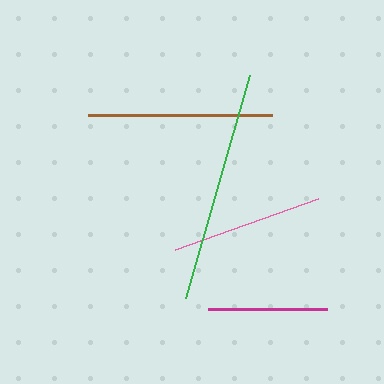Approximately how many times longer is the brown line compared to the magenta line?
The brown line is approximately 1.5 times the length of the magenta line.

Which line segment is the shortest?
The magenta line is the shortest at approximately 119 pixels.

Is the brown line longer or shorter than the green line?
The green line is longer than the brown line.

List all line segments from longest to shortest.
From longest to shortest: green, brown, pink, magenta.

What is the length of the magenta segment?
The magenta segment is approximately 119 pixels long.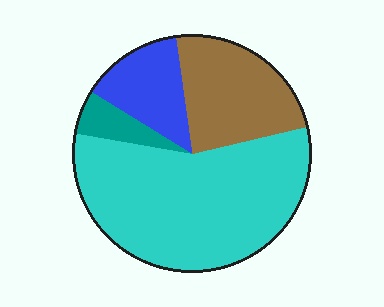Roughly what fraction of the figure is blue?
Blue covers roughly 15% of the figure.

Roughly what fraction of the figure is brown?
Brown takes up between a sixth and a third of the figure.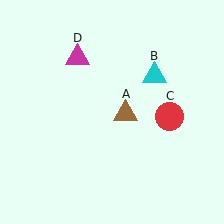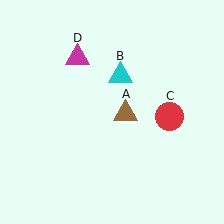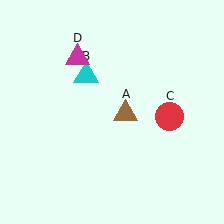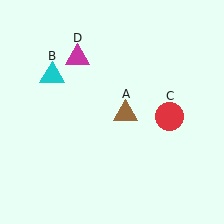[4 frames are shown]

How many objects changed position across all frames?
1 object changed position: cyan triangle (object B).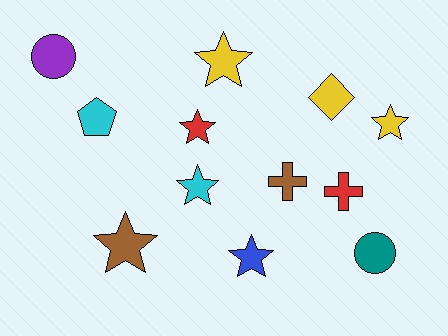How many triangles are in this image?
There are no triangles.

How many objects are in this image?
There are 12 objects.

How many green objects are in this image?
There are no green objects.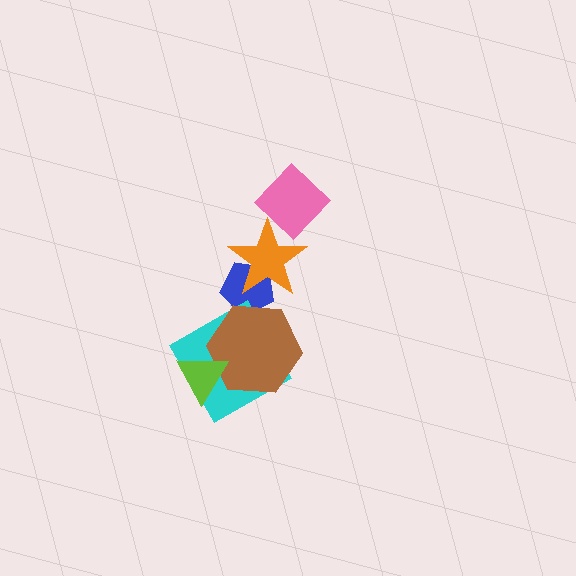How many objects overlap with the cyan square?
2 objects overlap with the cyan square.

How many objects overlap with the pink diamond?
0 objects overlap with the pink diamond.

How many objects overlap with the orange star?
1 object overlaps with the orange star.